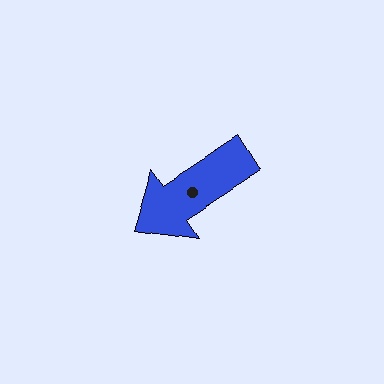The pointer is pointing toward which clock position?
Roughly 8 o'clock.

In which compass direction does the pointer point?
Southwest.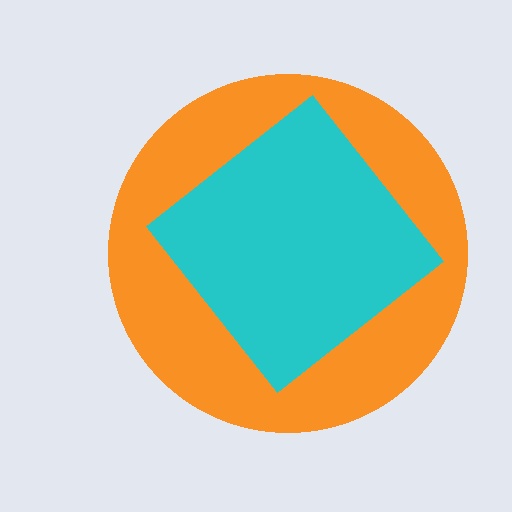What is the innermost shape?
The cyan diamond.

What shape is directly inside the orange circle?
The cyan diamond.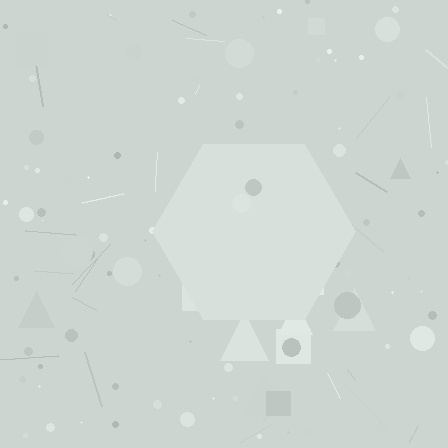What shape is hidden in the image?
A hexagon is hidden in the image.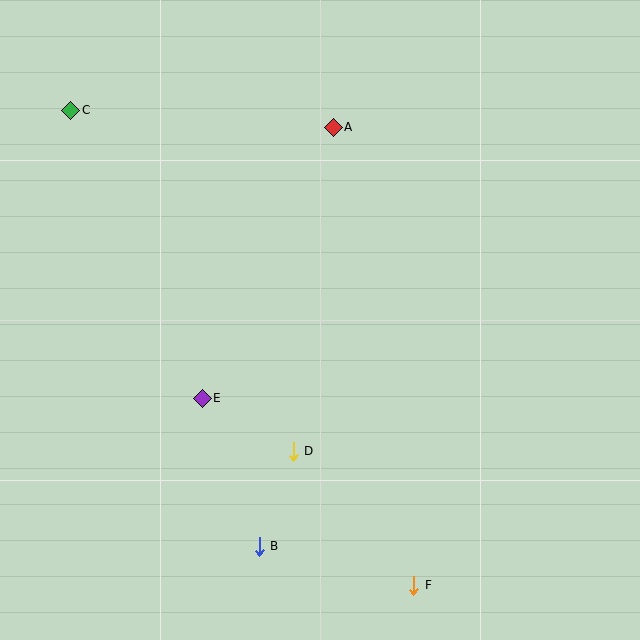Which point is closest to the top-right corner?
Point A is closest to the top-right corner.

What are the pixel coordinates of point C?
Point C is at (71, 110).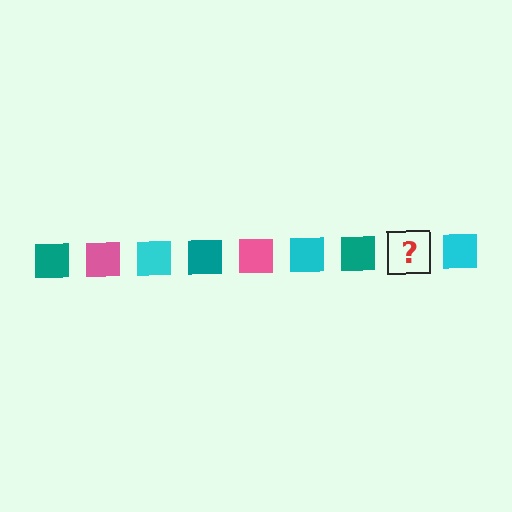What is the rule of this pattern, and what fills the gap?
The rule is that the pattern cycles through teal, pink, cyan squares. The gap should be filled with a pink square.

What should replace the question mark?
The question mark should be replaced with a pink square.